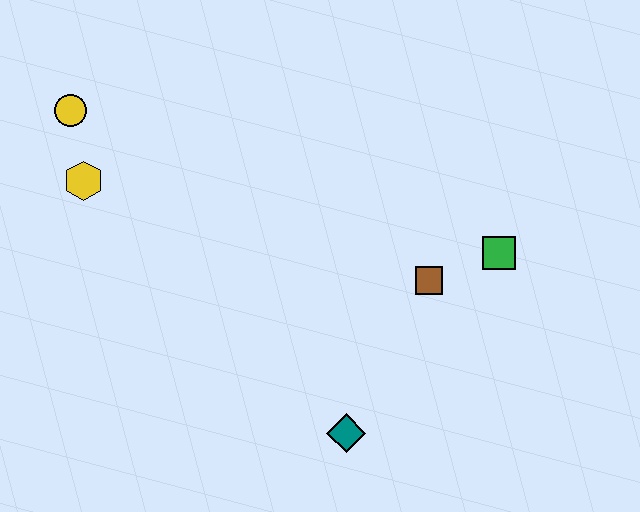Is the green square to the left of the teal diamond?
No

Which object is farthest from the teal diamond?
The yellow circle is farthest from the teal diamond.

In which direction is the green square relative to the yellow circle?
The green square is to the right of the yellow circle.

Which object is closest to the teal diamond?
The brown square is closest to the teal diamond.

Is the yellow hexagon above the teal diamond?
Yes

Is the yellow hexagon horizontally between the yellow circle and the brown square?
Yes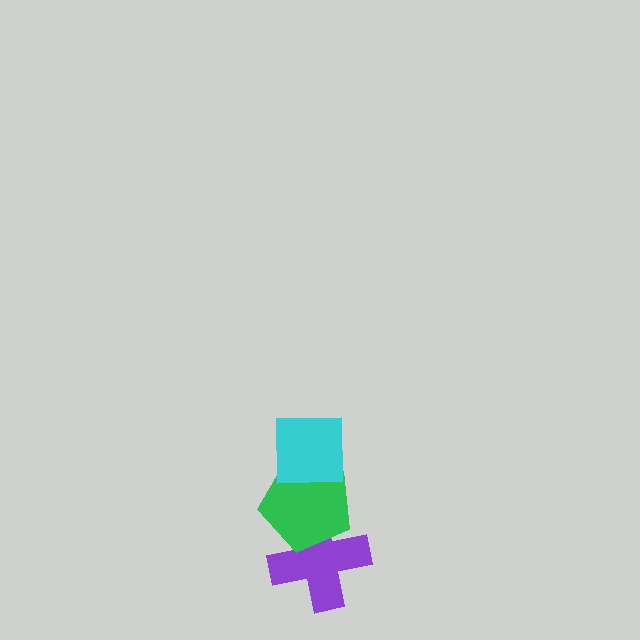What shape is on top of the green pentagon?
The cyan square is on top of the green pentagon.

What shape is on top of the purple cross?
The green pentagon is on top of the purple cross.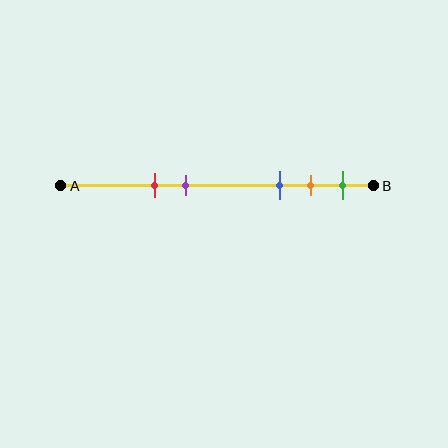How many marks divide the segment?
There are 5 marks dividing the segment.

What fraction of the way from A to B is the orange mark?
The orange mark is approximately 80% (0.8) of the way from A to B.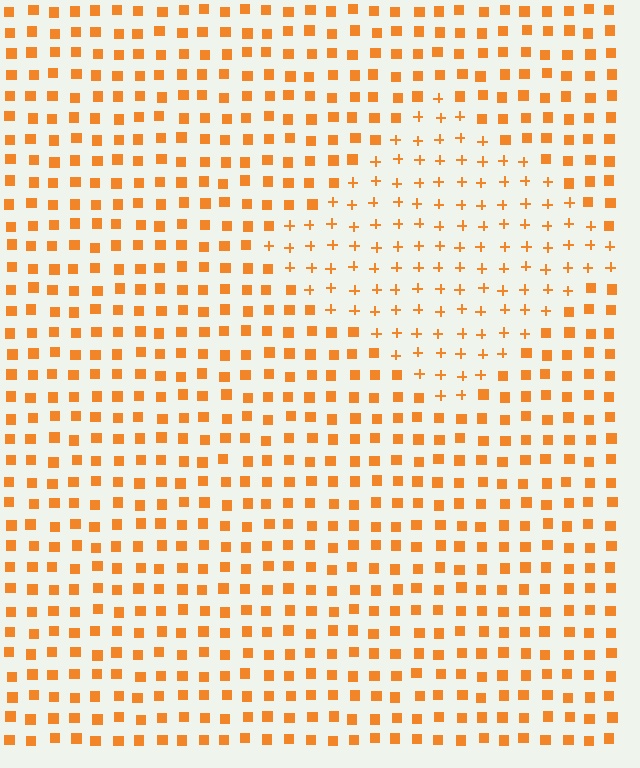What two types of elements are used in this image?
The image uses plus signs inside the diamond region and squares outside it.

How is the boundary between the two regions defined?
The boundary is defined by a change in element shape: plus signs inside vs. squares outside. All elements share the same color and spacing.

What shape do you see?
I see a diamond.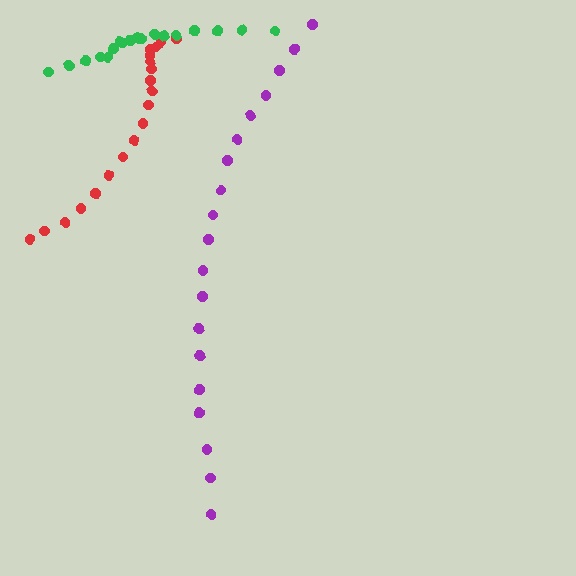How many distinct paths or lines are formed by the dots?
There are 3 distinct paths.